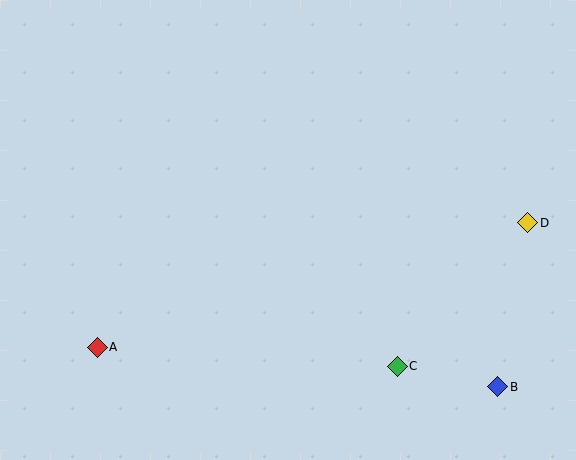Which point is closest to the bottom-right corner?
Point B is closest to the bottom-right corner.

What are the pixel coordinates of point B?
Point B is at (498, 387).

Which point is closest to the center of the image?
Point C at (397, 366) is closest to the center.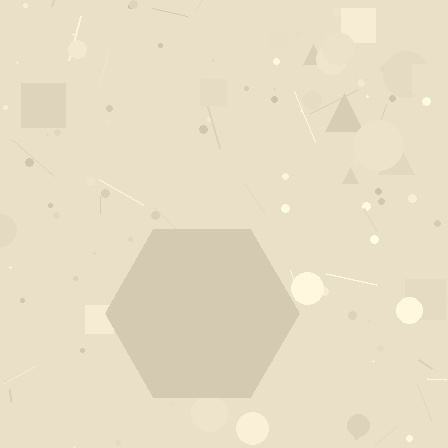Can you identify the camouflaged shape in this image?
The camouflaged shape is a hexagon.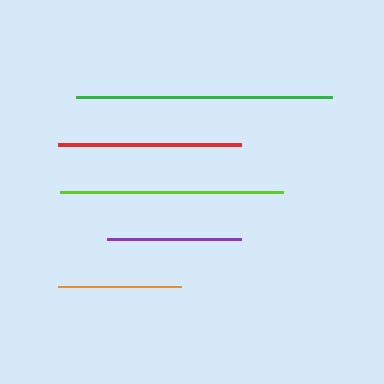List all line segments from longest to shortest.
From longest to shortest: green, lime, red, purple, orange.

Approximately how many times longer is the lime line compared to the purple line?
The lime line is approximately 1.7 times the length of the purple line.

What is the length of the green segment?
The green segment is approximately 256 pixels long.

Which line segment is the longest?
The green line is the longest at approximately 256 pixels.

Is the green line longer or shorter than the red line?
The green line is longer than the red line.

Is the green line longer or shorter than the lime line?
The green line is longer than the lime line.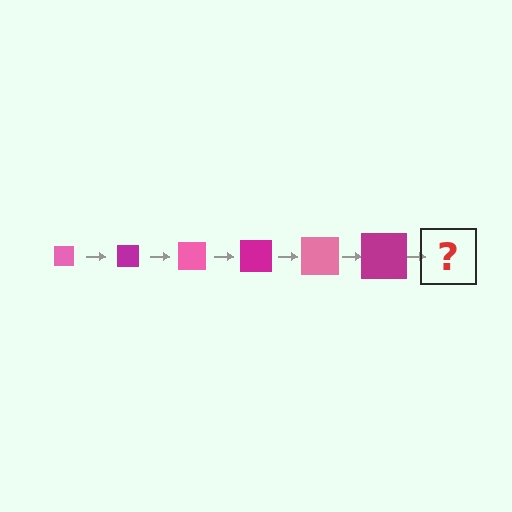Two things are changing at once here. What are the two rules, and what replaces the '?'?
The two rules are that the square grows larger each step and the color cycles through pink and magenta. The '?' should be a pink square, larger than the previous one.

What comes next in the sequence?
The next element should be a pink square, larger than the previous one.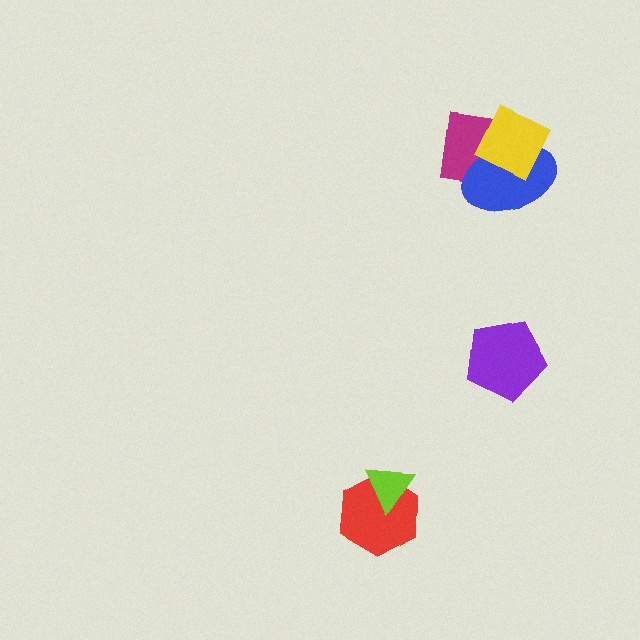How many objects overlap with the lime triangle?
1 object overlaps with the lime triangle.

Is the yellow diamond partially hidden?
No, no other shape covers it.